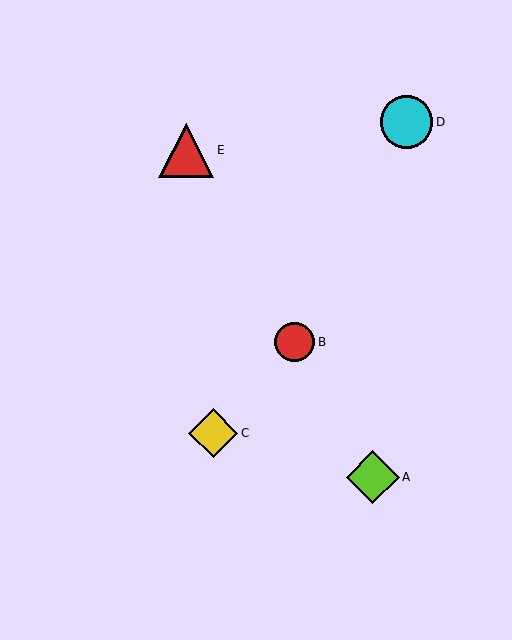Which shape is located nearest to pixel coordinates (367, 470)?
The lime diamond (labeled A) at (373, 477) is nearest to that location.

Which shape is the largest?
The red triangle (labeled E) is the largest.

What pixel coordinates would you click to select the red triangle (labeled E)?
Click at (186, 150) to select the red triangle E.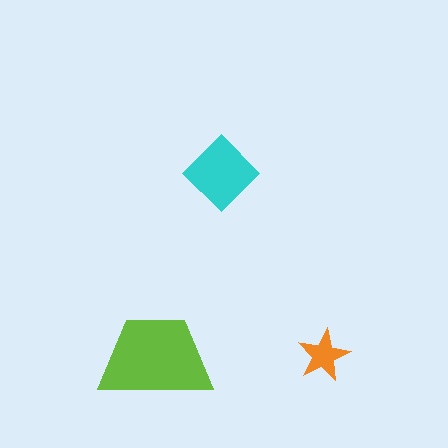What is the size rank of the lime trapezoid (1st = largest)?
1st.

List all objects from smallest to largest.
The orange star, the cyan diamond, the lime trapezoid.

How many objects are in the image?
There are 3 objects in the image.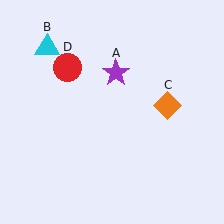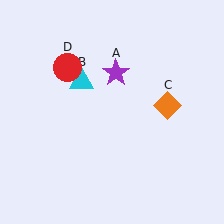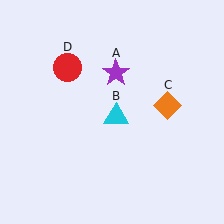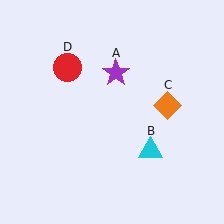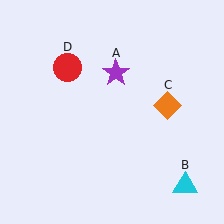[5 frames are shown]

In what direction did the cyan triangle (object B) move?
The cyan triangle (object B) moved down and to the right.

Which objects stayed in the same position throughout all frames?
Purple star (object A) and orange diamond (object C) and red circle (object D) remained stationary.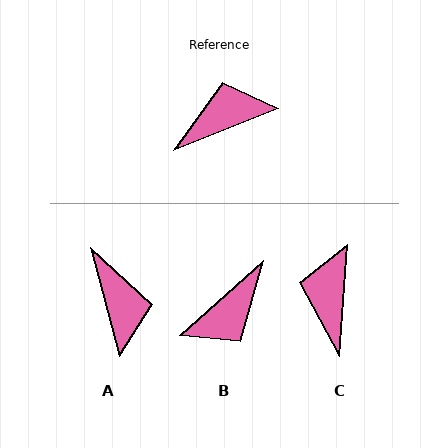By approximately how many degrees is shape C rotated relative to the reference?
Approximately 64 degrees counter-clockwise.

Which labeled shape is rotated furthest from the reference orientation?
B, about 160 degrees away.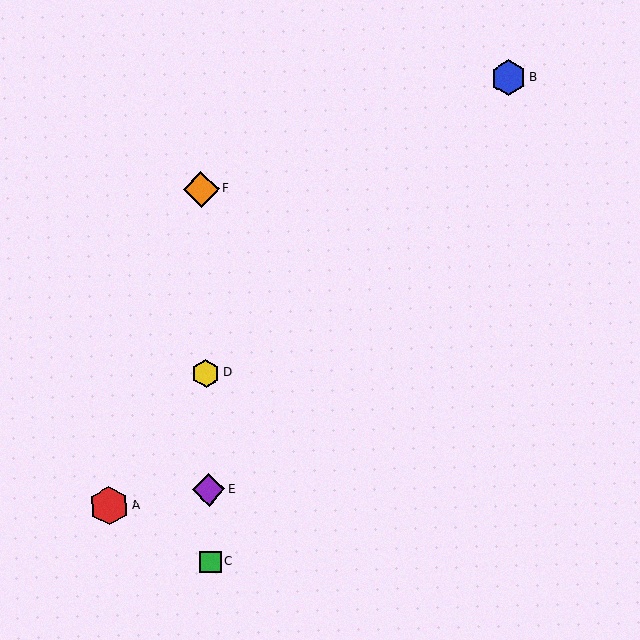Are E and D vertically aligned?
Yes, both are at x≈209.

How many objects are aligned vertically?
4 objects (C, D, E, F) are aligned vertically.